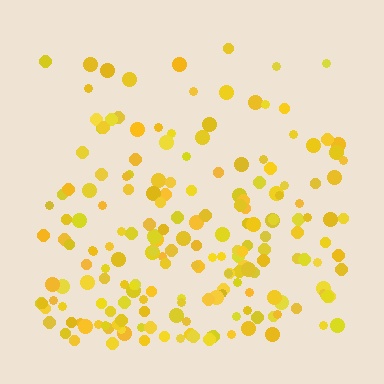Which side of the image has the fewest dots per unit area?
The top.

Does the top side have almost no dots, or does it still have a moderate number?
Still a moderate number, just noticeably fewer than the bottom.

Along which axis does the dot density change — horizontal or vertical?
Vertical.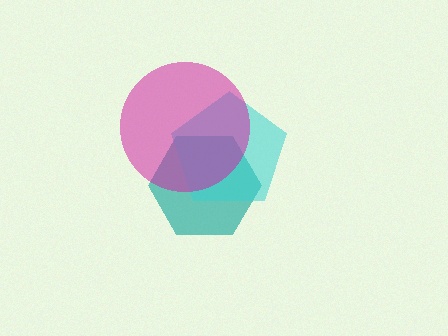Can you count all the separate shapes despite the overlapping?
Yes, there are 3 separate shapes.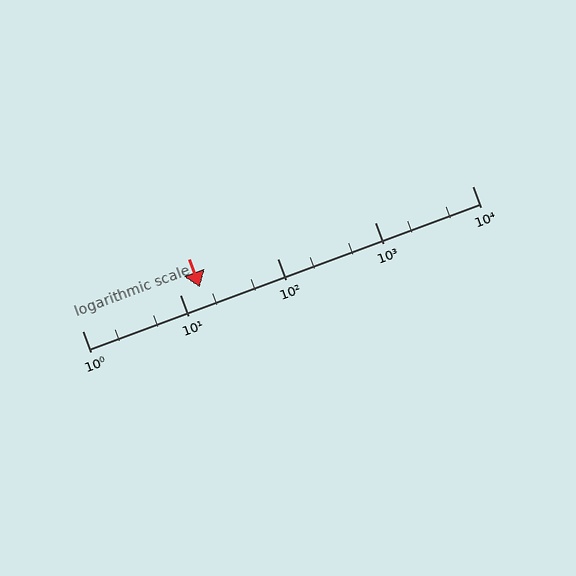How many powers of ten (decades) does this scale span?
The scale spans 4 decades, from 1 to 10000.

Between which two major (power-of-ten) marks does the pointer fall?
The pointer is between 10 and 100.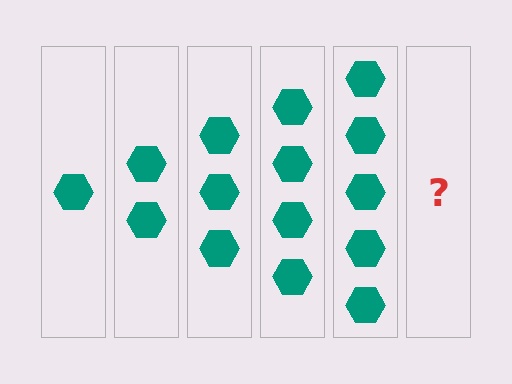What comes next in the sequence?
The next element should be 6 hexagons.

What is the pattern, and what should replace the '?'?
The pattern is that each step adds one more hexagon. The '?' should be 6 hexagons.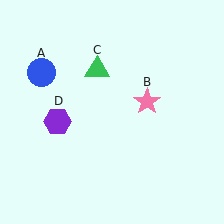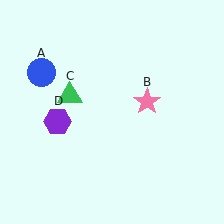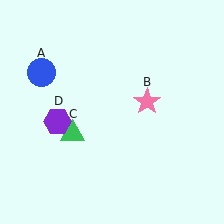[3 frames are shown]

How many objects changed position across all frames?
1 object changed position: green triangle (object C).